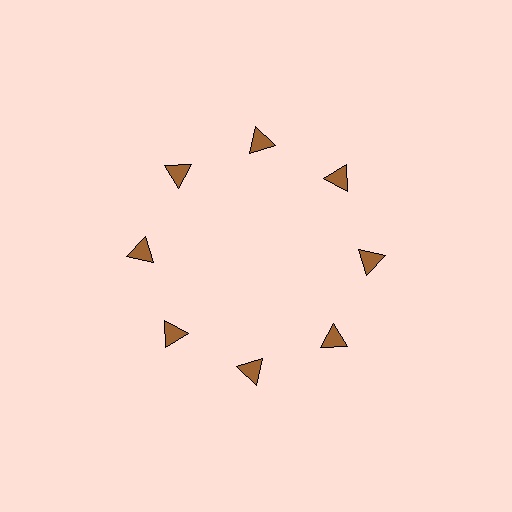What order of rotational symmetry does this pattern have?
This pattern has 8-fold rotational symmetry.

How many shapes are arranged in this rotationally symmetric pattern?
There are 8 shapes, arranged in 8 groups of 1.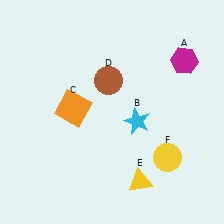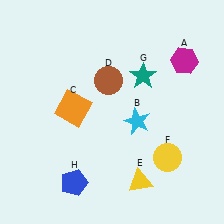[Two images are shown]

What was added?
A teal star (G), a blue pentagon (H) were added in Image 2.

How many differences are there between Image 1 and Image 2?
There are 2 differences between the two images.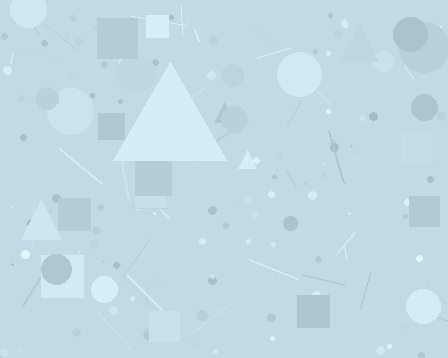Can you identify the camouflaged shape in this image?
The camouflaged shape is a triangle.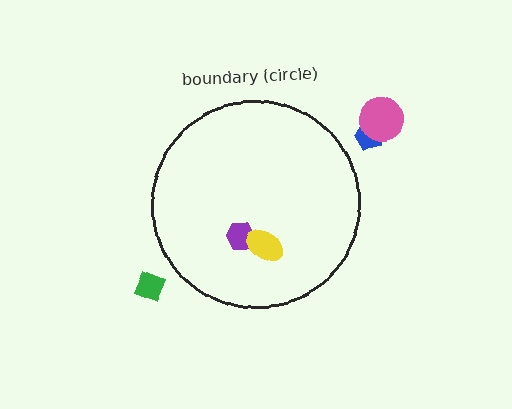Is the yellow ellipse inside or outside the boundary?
Inside.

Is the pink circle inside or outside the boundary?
Outside.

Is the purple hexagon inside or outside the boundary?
Inside.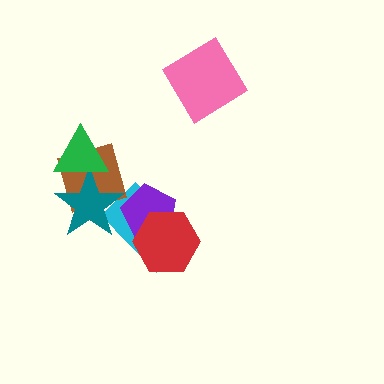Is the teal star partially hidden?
Yes, it is partially covered by another shape.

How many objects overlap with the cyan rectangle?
3 objects overlap with the cyan rectangle.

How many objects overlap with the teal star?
3 objects overlap with the teal star.